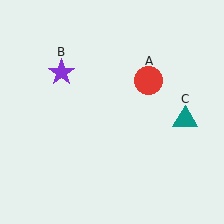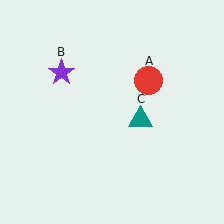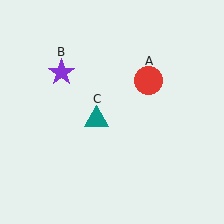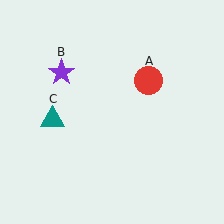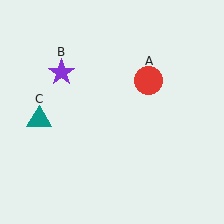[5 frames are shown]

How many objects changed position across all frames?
1 object changed position: teal triangle (object C).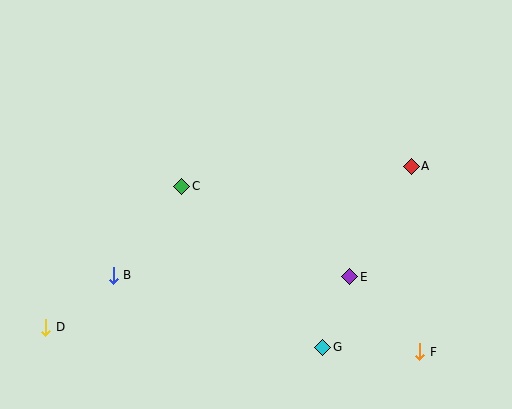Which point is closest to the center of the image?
Point C at (182, 186) is closest to the center.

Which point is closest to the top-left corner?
Point C is closest to the top-left corner.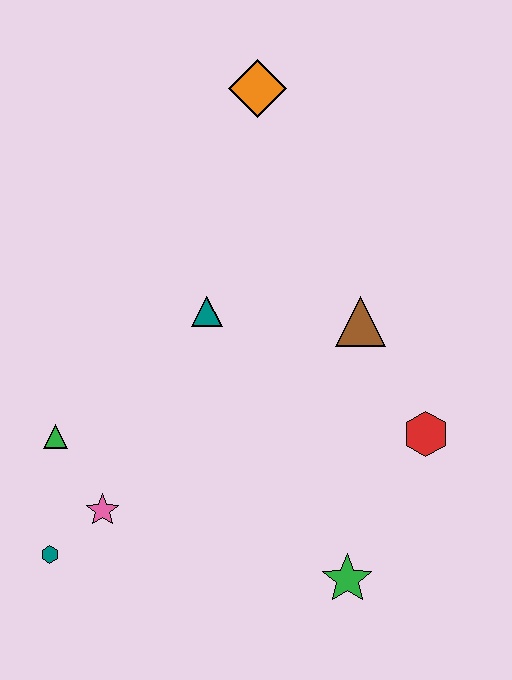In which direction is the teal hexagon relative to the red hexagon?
The teal hexagon is to the left of the red hexagon.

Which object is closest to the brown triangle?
The red hexagon is closest to the brown triangle.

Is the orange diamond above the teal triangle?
Yes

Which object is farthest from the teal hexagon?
The orange diamond is farthest from the teal hexagon.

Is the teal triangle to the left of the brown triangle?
Yes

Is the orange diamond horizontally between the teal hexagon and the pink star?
No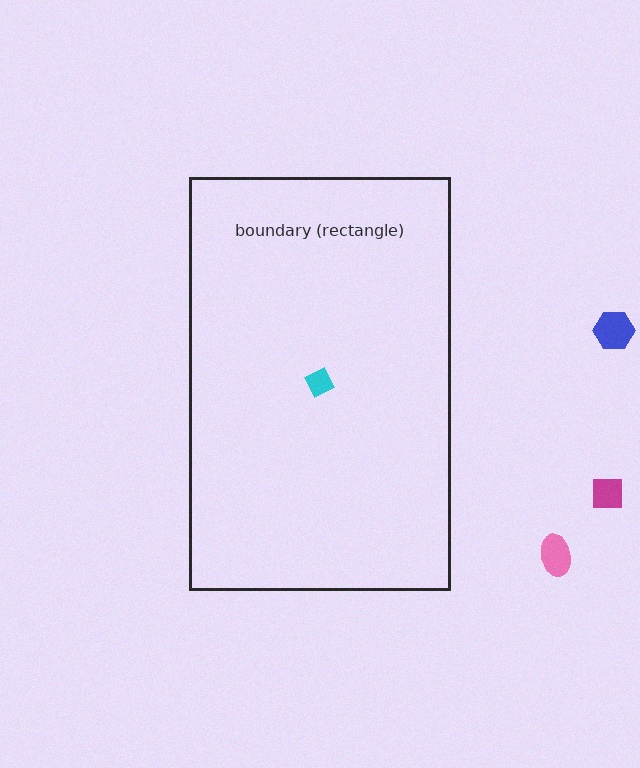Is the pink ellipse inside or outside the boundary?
Outside.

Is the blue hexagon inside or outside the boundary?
Outside.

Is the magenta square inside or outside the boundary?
Outside.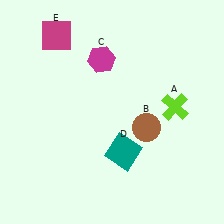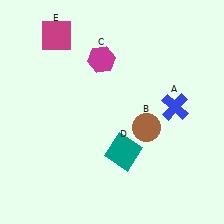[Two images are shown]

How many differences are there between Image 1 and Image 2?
There is 1 difference between the two images.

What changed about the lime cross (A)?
In Image 1, A is lime. In Image 2, it changed to blue.